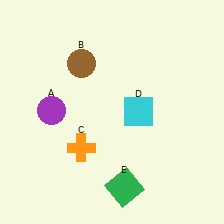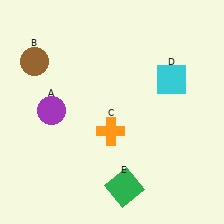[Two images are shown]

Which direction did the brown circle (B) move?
The brown circle (B) moved left.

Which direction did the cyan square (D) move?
The cyan square (D) moved right.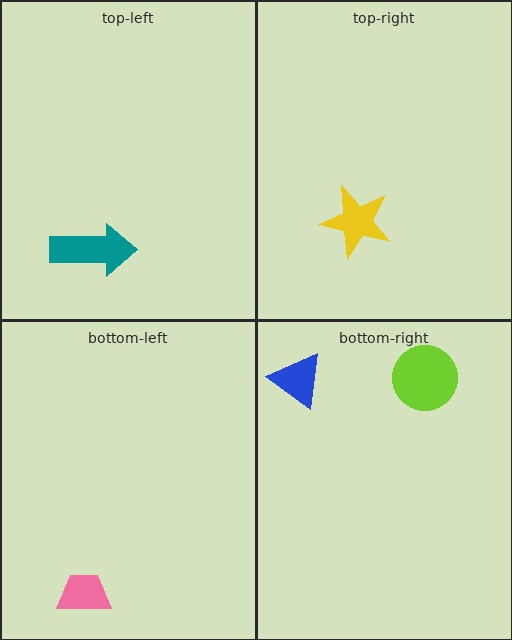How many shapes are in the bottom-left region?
1.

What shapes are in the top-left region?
The teal arrow.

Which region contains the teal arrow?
The top-left region.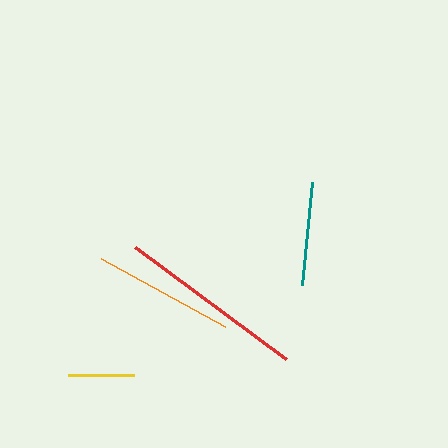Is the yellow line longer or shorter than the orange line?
The orange line is longer than the yellow line.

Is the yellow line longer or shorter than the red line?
The red line is longer than the yellow line.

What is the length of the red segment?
The red segment is approximately 188 pixels long.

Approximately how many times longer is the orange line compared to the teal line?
The orange line is approximately 1.4 times the length of the teal line.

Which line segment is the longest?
The red line is the longest at approximately 188 pixels.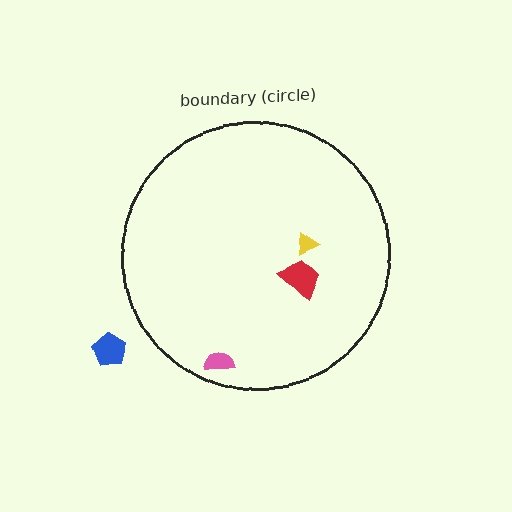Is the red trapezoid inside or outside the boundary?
Inside.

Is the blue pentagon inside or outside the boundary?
Outside.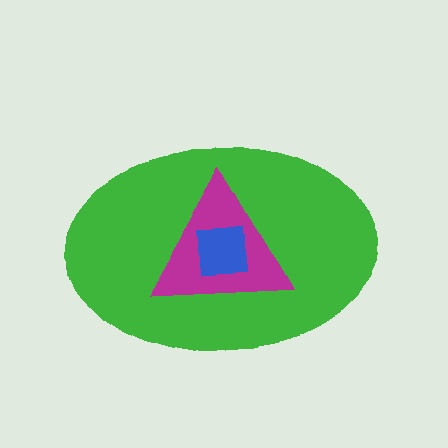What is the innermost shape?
The blue square.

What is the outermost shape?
The green ellipse.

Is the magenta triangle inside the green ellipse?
Yes.